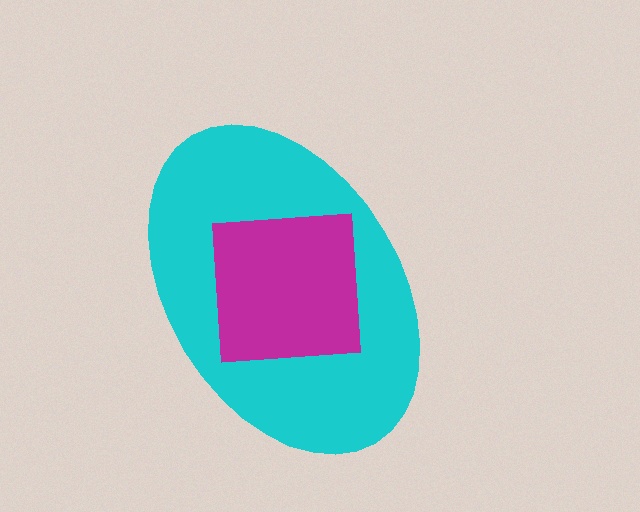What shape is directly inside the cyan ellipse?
The magenta square.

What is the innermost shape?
The magenta square.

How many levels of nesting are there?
2.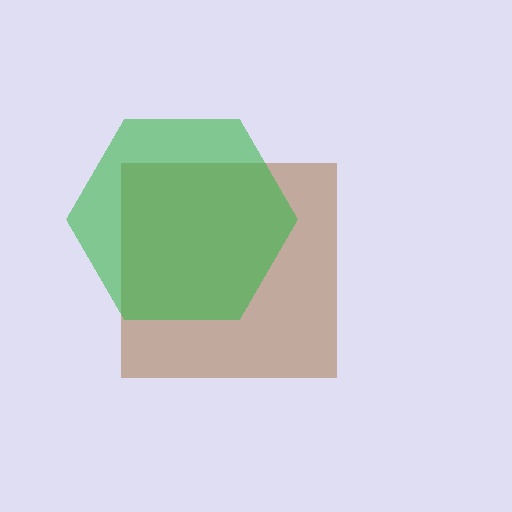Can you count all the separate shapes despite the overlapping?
Yes, there are 2 separate shapes.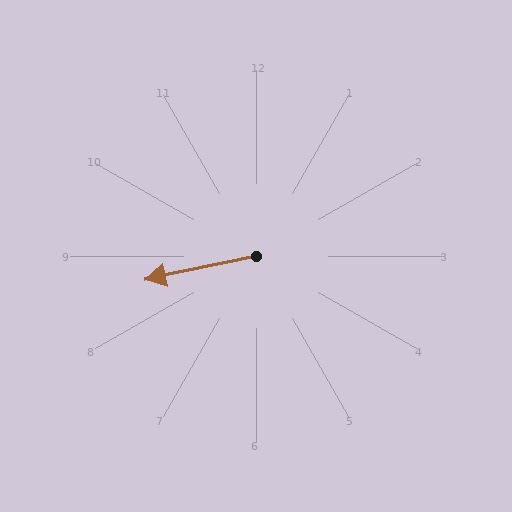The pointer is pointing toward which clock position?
Roughly 9 o'clock.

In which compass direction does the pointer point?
West.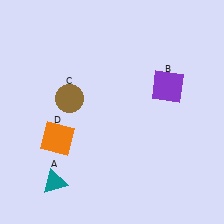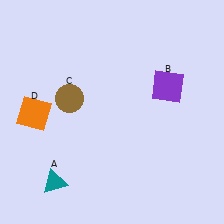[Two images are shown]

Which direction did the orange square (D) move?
The orange square (D) moved up.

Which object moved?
The orange square (D) moved up.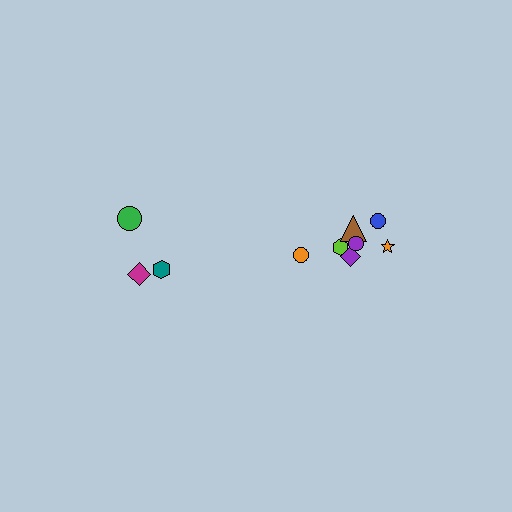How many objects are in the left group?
There are 3 objects.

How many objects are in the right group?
There are 7 objects.